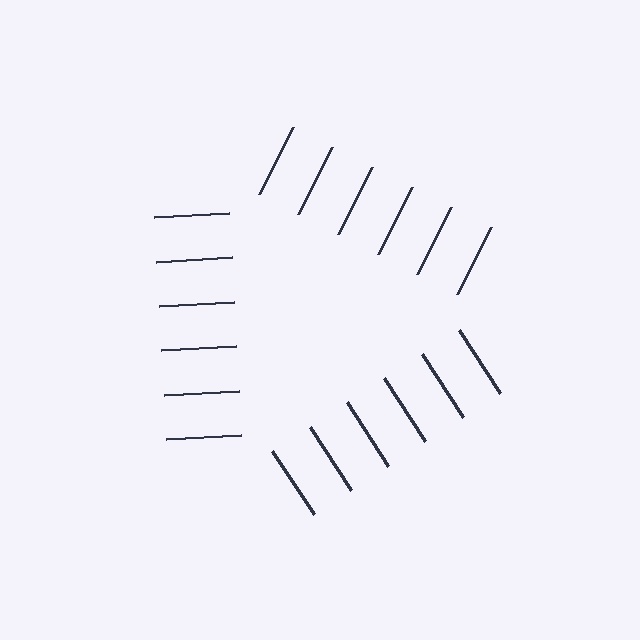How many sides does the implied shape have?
3 sides — the line-ends trace a triangle.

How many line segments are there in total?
18 — 6 along each of the 3 edges.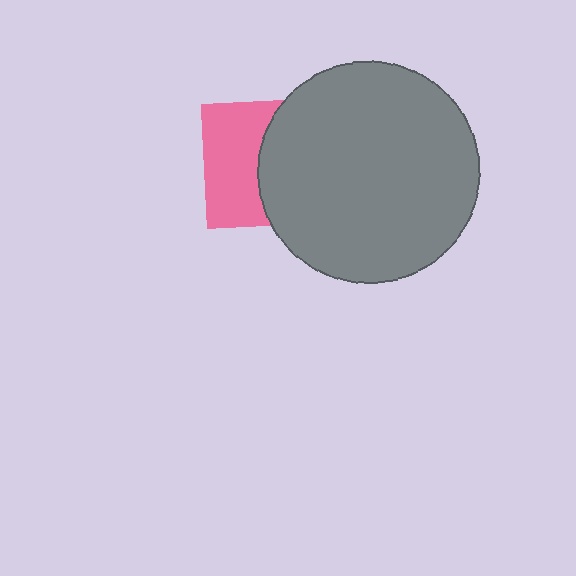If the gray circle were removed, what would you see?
You would see the complete pink square.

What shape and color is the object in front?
The object in front is a gray circle.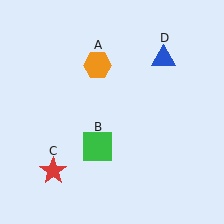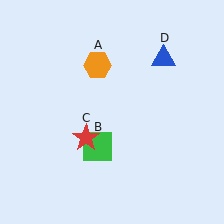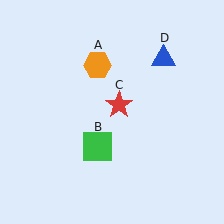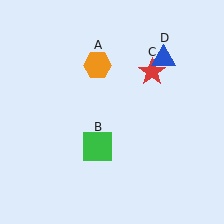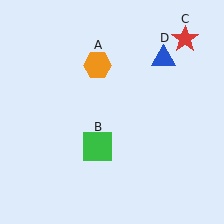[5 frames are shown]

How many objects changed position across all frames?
1 object changed position: red star (object C).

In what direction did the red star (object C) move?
The red star (object C) moved up and to the right.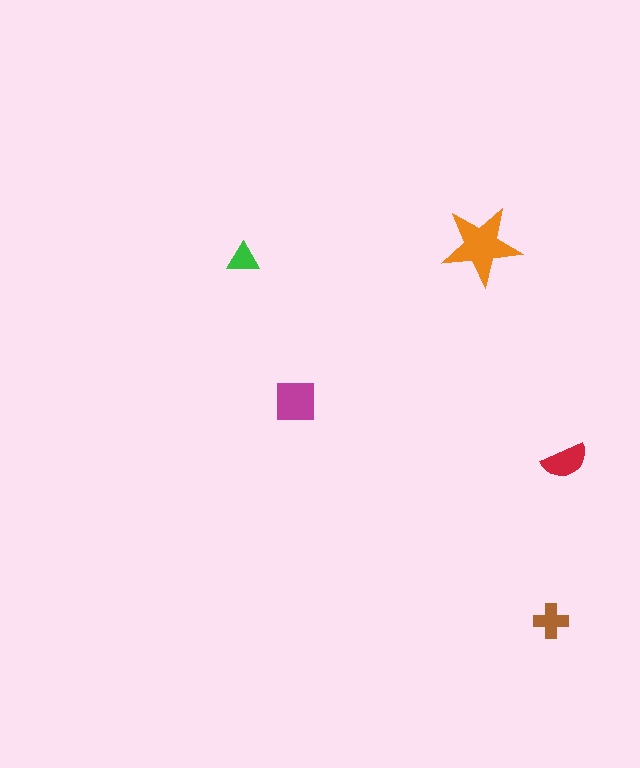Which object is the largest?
The orange star.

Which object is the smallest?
The green triangle.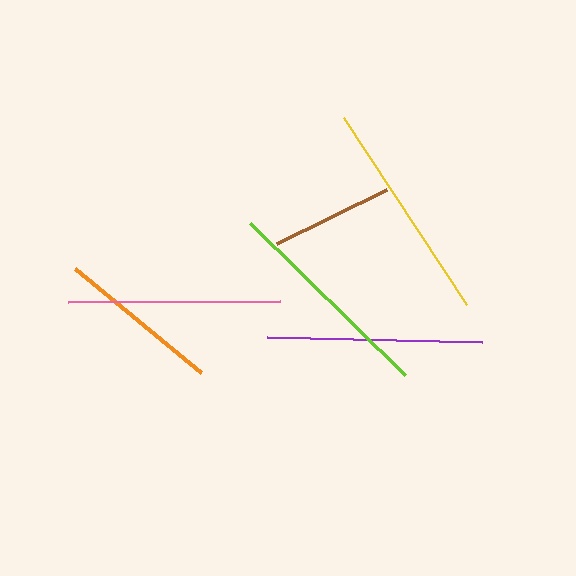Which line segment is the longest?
The yellow line is the longest at approximately 224 pixels.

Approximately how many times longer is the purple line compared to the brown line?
The purple line is approximately 1.8 times the length of the brown line.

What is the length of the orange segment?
The orange segment is approximately 163 pixels long.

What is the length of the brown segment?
The brown segment is approximately 122 pixels long.